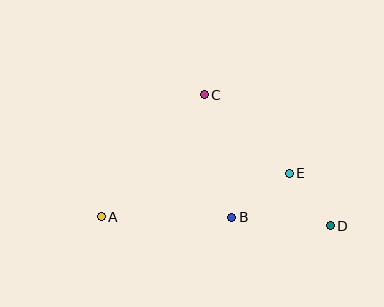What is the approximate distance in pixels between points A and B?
The distance between A and B is approximately 130 pixels.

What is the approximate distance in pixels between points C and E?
The distance between C and E is approximately 116 pixels.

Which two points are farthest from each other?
Points A and D are farthest from each other.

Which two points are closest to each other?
Points D and E are closest to each other.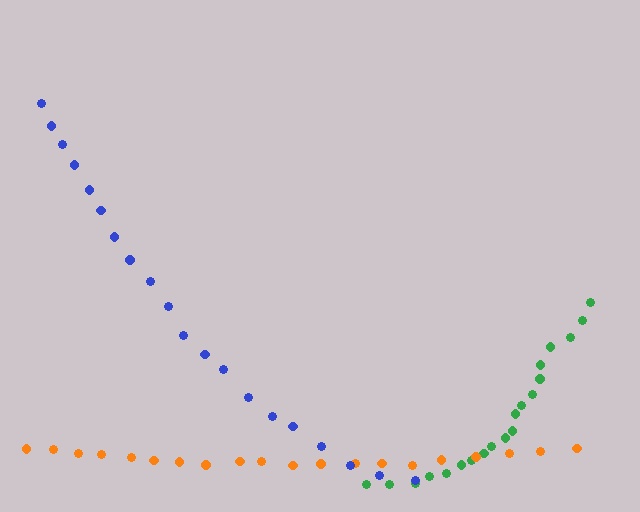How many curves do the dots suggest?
There are 3 distinct paths.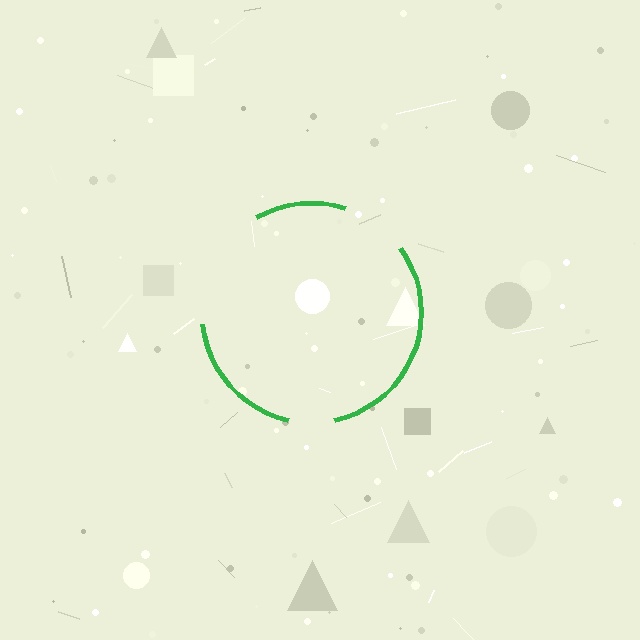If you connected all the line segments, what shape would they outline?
They would outline a circle.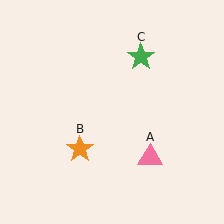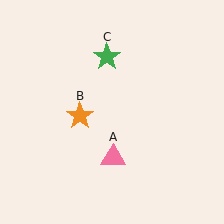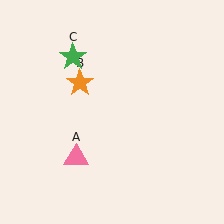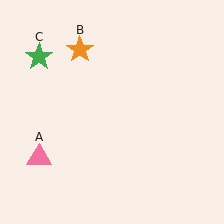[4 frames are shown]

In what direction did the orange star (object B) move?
The orange star (object B) moved up.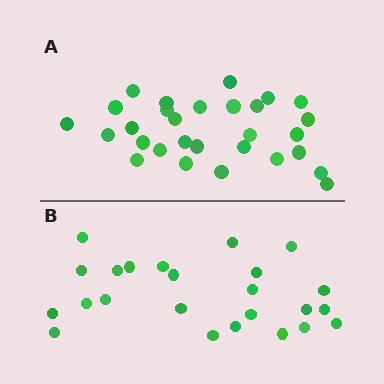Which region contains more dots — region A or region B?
Region A (the top region) has more dots.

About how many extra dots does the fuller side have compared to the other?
Region A has about 5 more dots than region B.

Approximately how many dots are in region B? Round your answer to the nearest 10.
About 20 dots. (The exact count is 24, which rounds to 20.)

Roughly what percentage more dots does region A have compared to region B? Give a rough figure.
About 20% more.